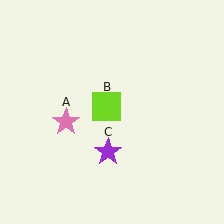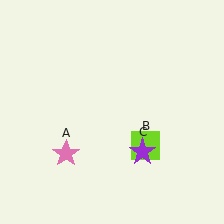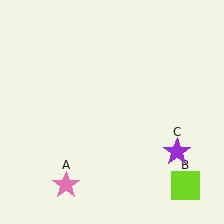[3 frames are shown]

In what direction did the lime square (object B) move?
The lime square (object B) moved down and to the right.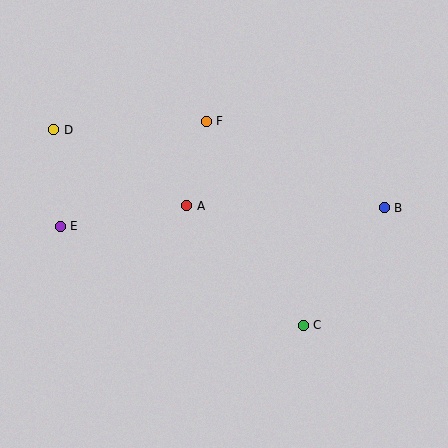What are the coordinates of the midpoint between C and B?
The midpoint between C and B is at (344, 266).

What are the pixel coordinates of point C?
Point C is at (303, 325).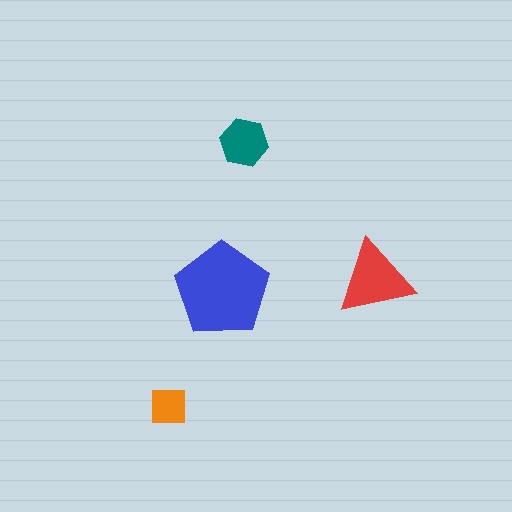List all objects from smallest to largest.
The orange square, the teal hexagon, the red triangle, the blue pentagon.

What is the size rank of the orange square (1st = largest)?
4th.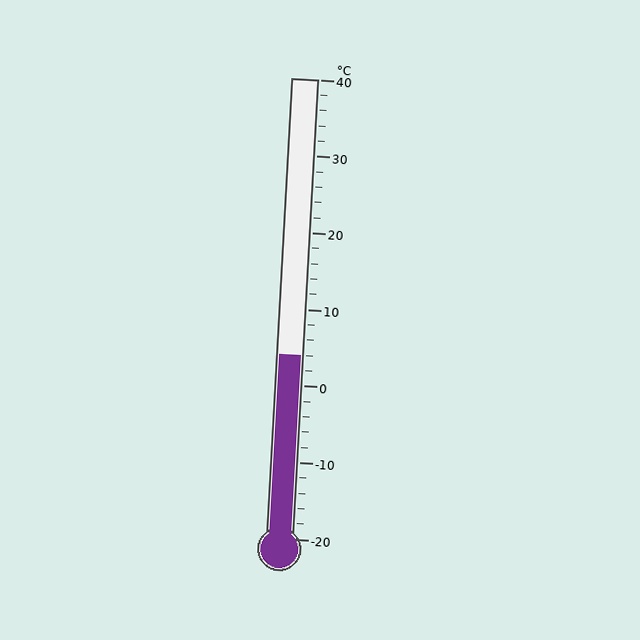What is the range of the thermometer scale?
The thermometer scale ranges from -20°C to 40°C.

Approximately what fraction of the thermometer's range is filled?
The thermometer is filled to approximately 40% of its range.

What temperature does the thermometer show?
The thermometer shows approximately 4°C.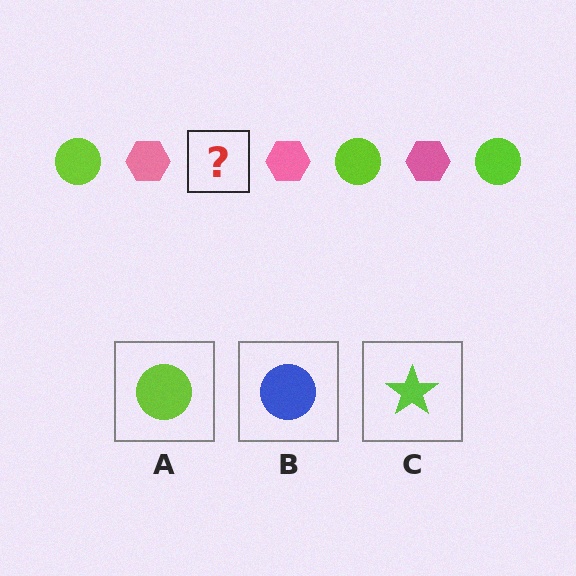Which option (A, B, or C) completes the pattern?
A.